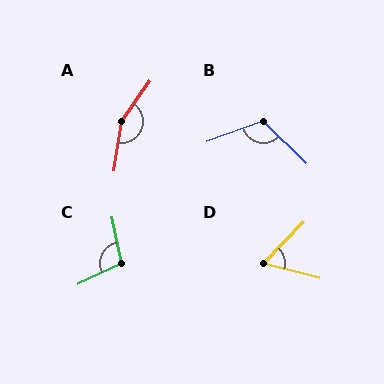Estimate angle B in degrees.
Approximately 116 degrees.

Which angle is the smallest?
D, at approximately 60 degrees.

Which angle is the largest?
A, at approximately 153 degrees.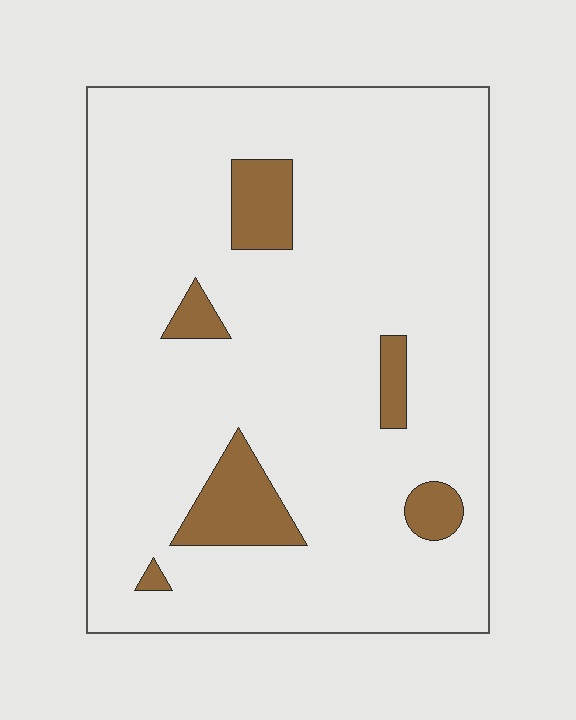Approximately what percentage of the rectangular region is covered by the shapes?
Approximately 10%.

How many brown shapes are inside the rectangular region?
6.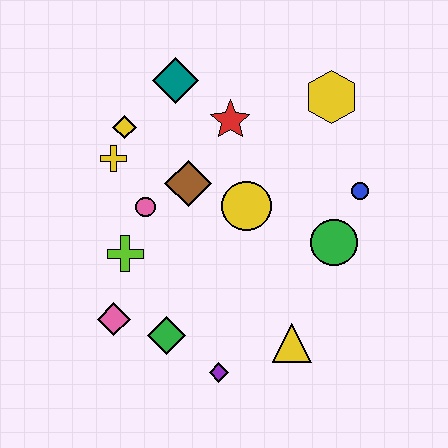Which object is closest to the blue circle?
The green circle is closest to the blue circle.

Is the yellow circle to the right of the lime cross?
Yes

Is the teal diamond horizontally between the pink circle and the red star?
Yes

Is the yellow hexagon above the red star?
Yes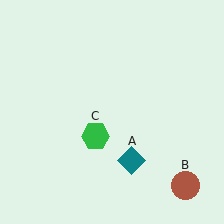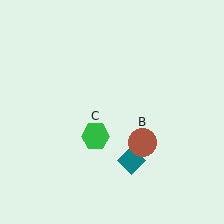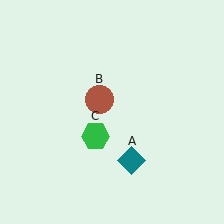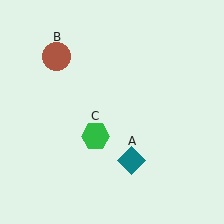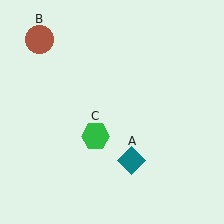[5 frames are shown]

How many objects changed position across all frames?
1 object changed position: brown circle (object B).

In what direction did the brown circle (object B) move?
The brown circle (object B) moved up and to the left.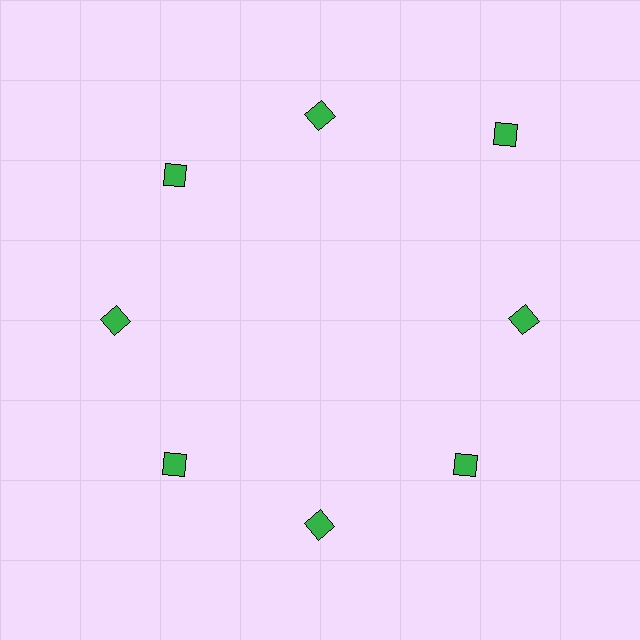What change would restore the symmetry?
The symmetry would be restored by moving it inward, back onto the ring so that all 8 diamonds sit at equal angles and equal distance from the center.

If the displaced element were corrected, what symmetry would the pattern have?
It would have 8-fold rotational symmetry — the pattern would map onto itself every 45 degrees.